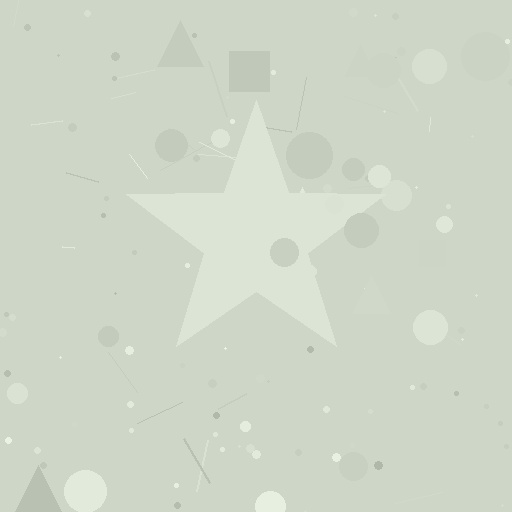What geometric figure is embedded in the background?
A star is embedded in the background.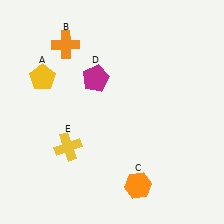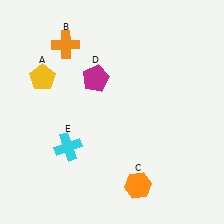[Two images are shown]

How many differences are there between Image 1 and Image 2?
There is 1 difference between the two images.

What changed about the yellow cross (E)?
In Image 1, E is yellow. In Image 2, it changed to cyan.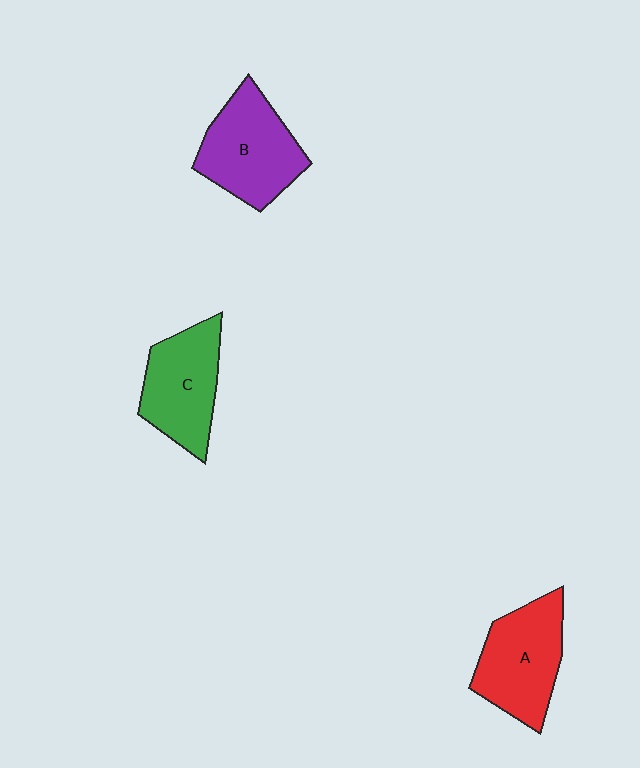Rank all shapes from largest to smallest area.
From largest to smallest: B (purple), A (red), C (green).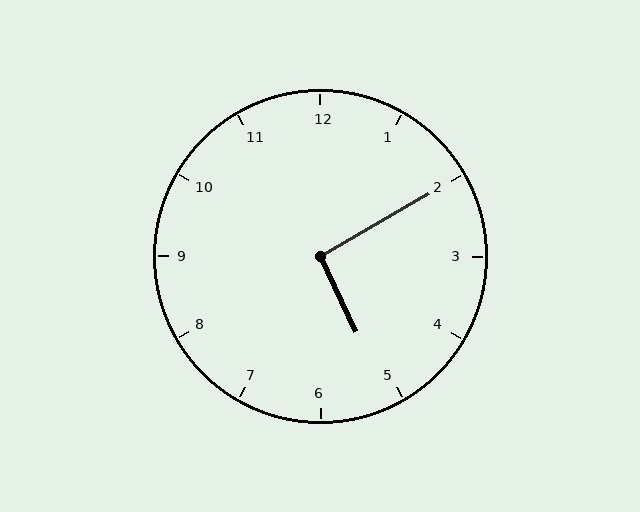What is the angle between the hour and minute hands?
Approximately 95 degrees.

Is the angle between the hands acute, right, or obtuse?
It is right.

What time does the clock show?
5:10.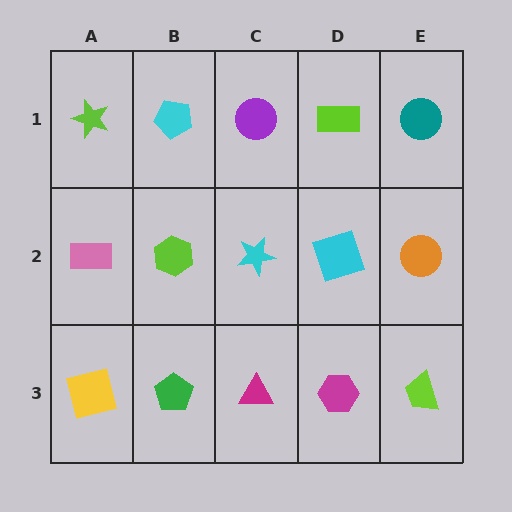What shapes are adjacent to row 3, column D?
A cyan square (row 2, column D), a magenta triangle (row 3, column C), a lime trapezoid (row 3, column E).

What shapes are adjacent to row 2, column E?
A teal circle (row 1, column E), a lime trapezoid (row 3, column E), a cyan square (row 2, column D).